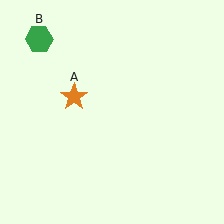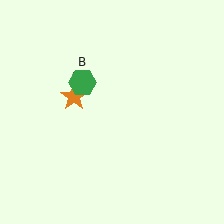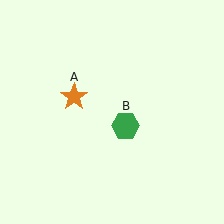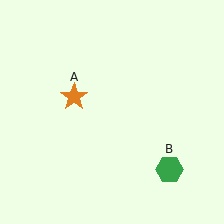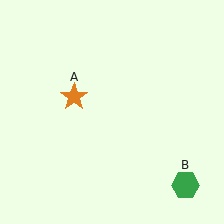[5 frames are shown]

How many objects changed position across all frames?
1 object changed position: green hexagon (object B).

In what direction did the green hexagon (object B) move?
The green hexagon (object B) moved down and to the right.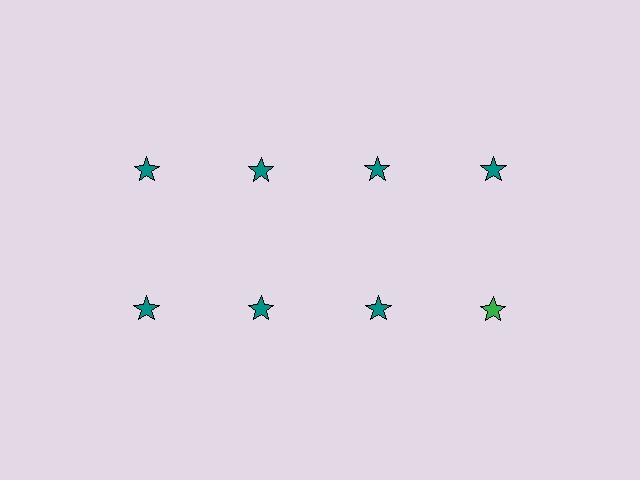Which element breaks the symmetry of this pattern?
The green star in the second row, second from right column breaks the symmetry. All other shapes are teal stars.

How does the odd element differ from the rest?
It has a different color: green instead of teal.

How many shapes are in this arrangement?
There are 8 shapes arranged in a grid pattern.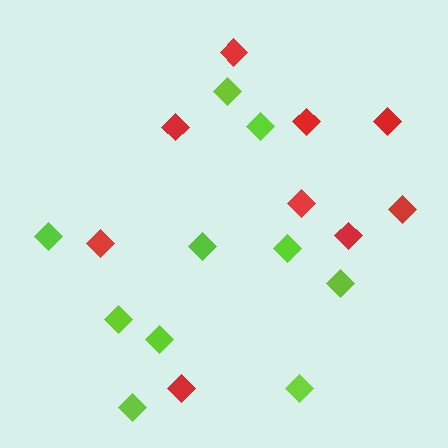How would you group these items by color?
There are 2 groups: one group of red diamonds (9) and one group of lime diamonds (10).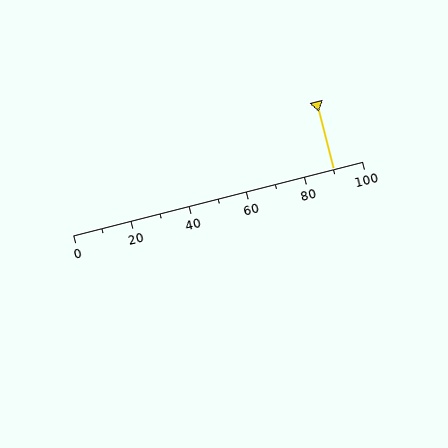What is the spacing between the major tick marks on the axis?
The major ticks are spaced 20 apart.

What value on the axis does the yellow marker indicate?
The marker indicates approximately 90.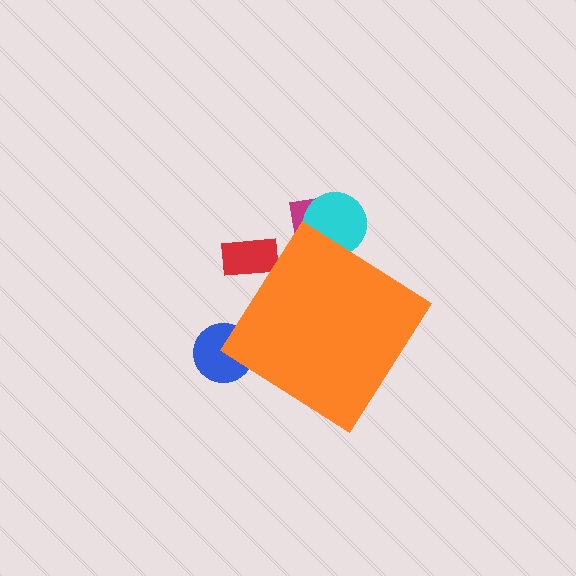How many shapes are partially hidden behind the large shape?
4 shapes are partially hidden.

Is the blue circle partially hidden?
Yes, the blue circle is partially hidden behind the orange diamond.